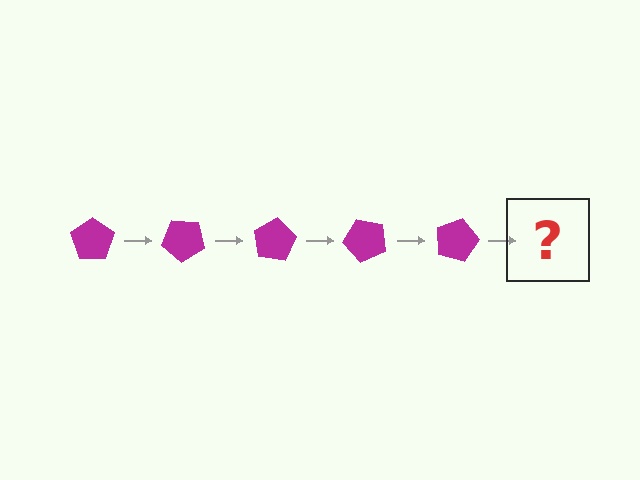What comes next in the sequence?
The next element should be a magenta pentagon rotated 200 degrees.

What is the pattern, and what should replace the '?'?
The pattern is that the pentagon rotates 40 degrees each step. The '?' should be a magenta pentagon rotated 200 degrees.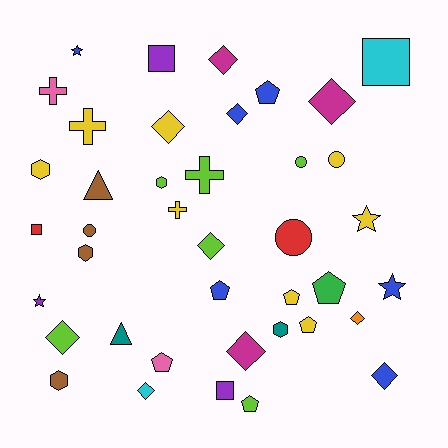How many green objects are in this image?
There is 1 green object.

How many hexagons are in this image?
There are 5 hexagons.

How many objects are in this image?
There are 40 objects.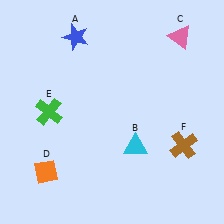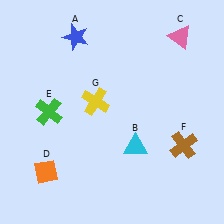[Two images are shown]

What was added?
A yellow cross (G) was added in Image 2.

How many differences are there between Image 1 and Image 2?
There is 1 difference between the two images.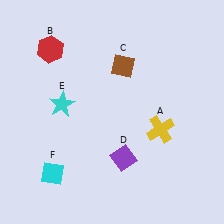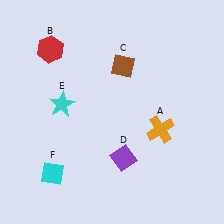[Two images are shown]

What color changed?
The cross (A) changed from yellow in Image 1 to orange in Image 2.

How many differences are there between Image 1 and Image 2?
There is 1 difference between the two images.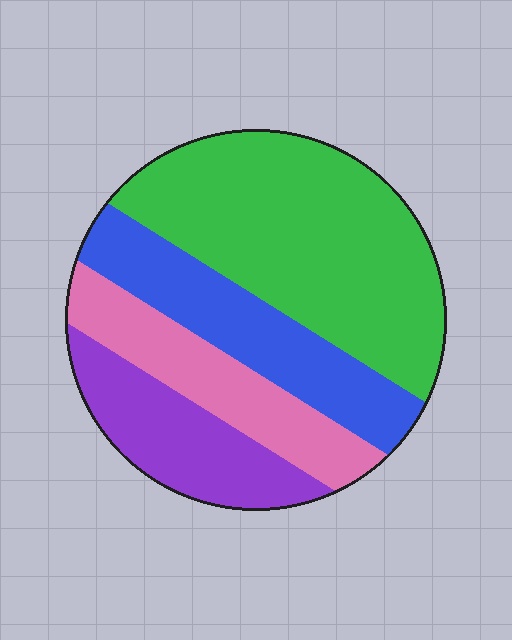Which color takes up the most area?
Green, at roughly 45%.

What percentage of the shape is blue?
Blue takes up about one fifth (1/5) of the shape.